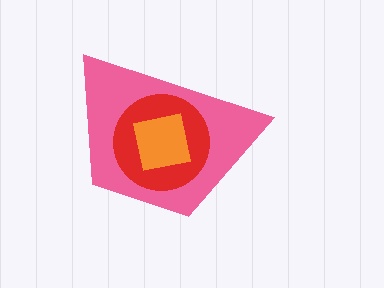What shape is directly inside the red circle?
The orange square.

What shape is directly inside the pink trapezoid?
The red circle.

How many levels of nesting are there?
3.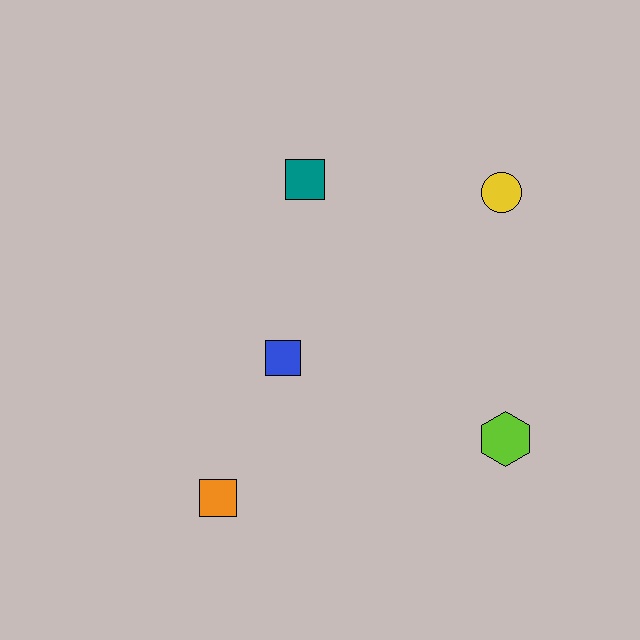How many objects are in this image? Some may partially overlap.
There are 5 objects.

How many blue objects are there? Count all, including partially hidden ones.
There is 1 blue object.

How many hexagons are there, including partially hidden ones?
There is 1 hexagon.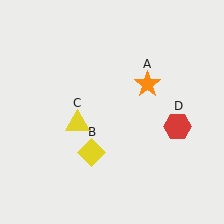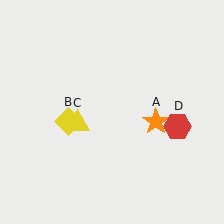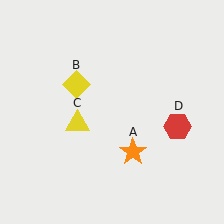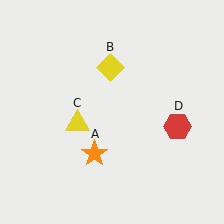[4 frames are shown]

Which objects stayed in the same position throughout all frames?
Yellow triangle (object C) and red hexagon (object D) remained stationary.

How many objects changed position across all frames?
2 objects changed position: orange star (object A), yellow diamond (object B).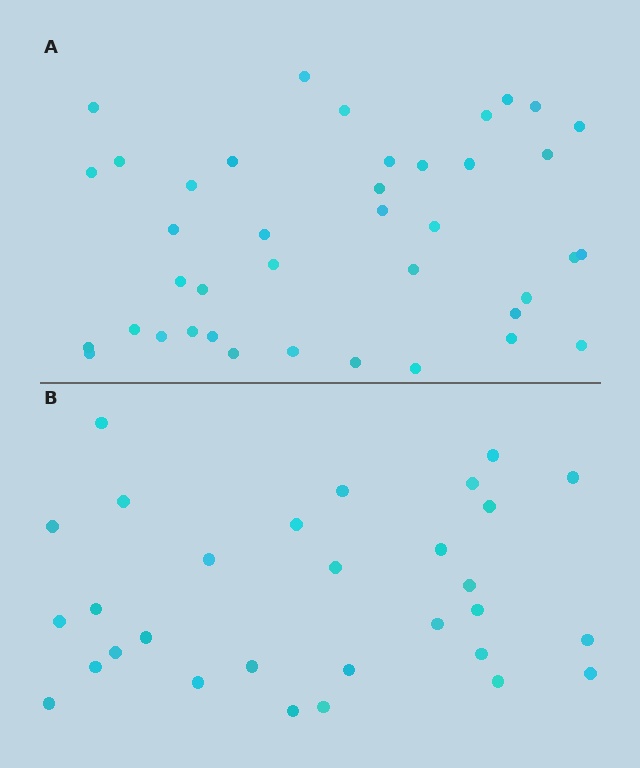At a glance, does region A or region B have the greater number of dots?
Region A (the top region) has more dots.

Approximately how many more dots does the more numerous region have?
Region A has roughly 10 or so more dots than region B.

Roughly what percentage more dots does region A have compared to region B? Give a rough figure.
About 35% more.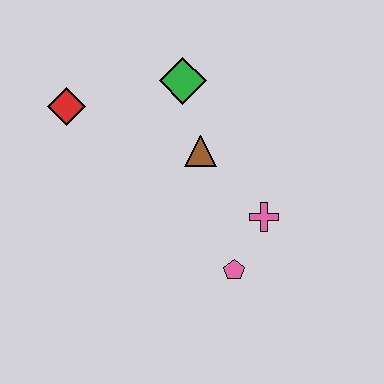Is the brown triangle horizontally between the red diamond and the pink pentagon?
Yes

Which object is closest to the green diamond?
The brown triangle is closest to the green diamond.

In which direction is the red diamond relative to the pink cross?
The red diamond is to the left of the pink cross.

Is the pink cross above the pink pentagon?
Yes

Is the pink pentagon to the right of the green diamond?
Yes